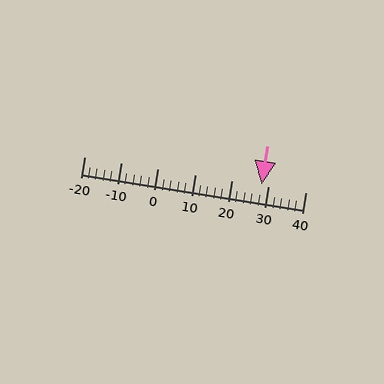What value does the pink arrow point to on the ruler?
The pink arrow points to approximately 28.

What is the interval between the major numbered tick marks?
The major tick marks are spaced 10 units apart.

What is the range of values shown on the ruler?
The ruler shows values from -20 to 40.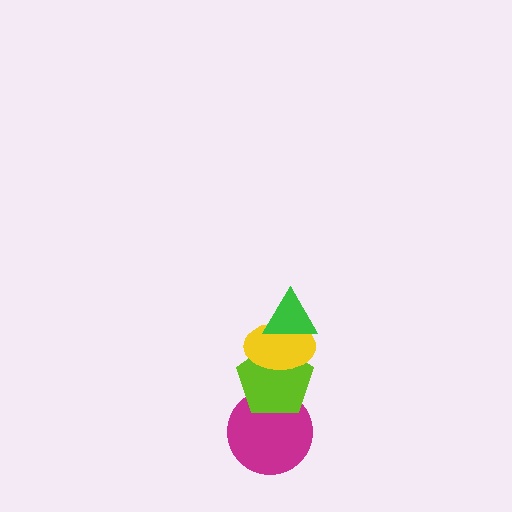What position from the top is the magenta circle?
The magenta circle is 4th from the top.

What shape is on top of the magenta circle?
The lime pentagon is on top of the magenta circle.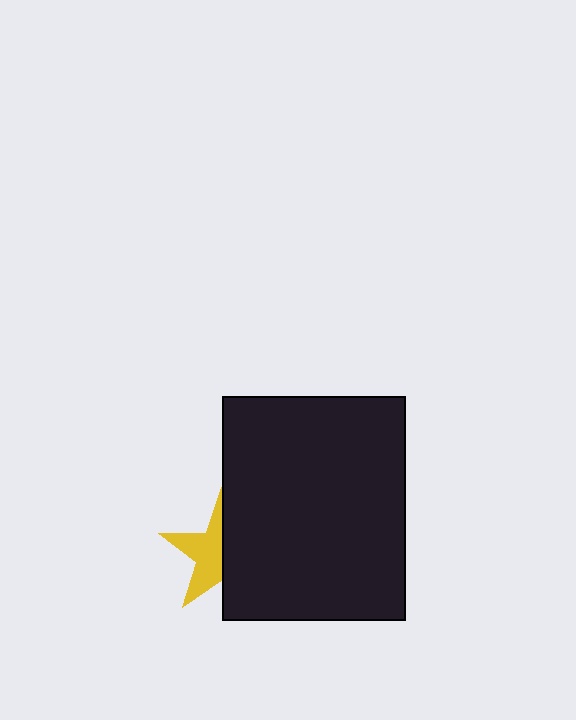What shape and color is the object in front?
The object in front is a black rectangle.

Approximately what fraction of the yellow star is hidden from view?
Roughly 50% of the yellow star is hidden behind the black rectangle.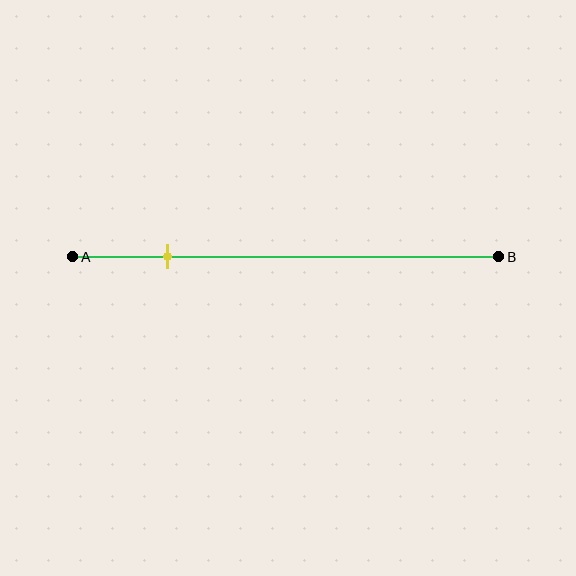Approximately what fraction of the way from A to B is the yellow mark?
The yellow mark is approximately 20% of the way from A to B.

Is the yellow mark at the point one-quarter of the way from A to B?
Yes, the mark is approximately at the one-quarter point.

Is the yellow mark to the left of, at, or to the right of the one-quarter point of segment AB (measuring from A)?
The yellow mark is approximately at the one-quarter point of segment AB.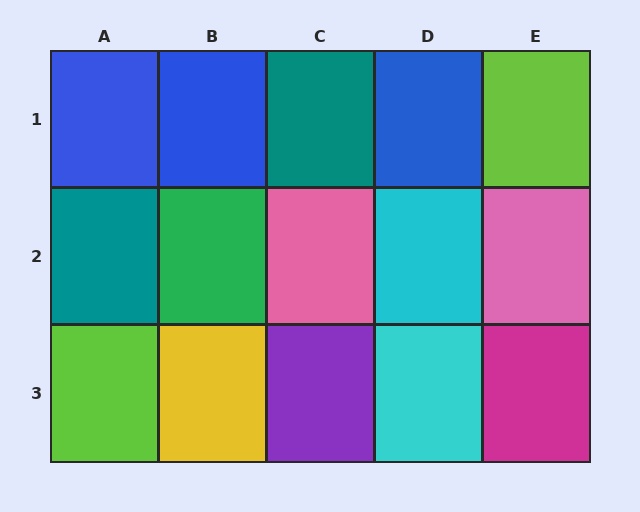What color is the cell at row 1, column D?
Blue.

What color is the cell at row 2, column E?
Pink.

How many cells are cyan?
2 cells are cyan.